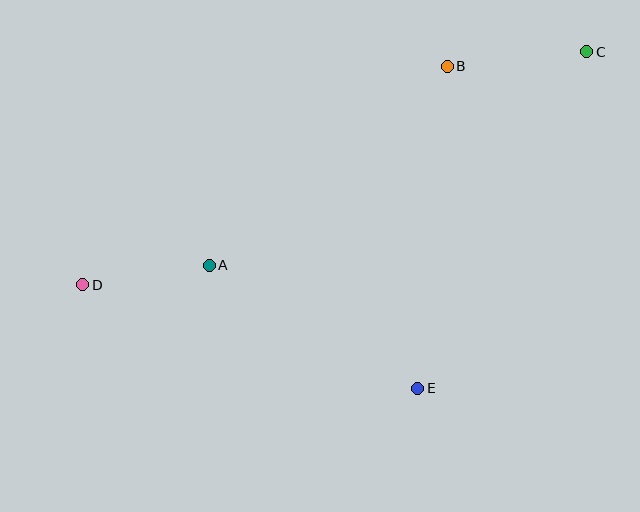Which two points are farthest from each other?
Points C and D are farthest from each other.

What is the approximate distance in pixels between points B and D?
The distance between B and D is approximately 425 pixels.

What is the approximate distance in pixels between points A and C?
The distance between A and C is approximately 434 pixels.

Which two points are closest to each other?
Points A and D are closest to each other.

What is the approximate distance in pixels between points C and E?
The distance between C and E is approximately 376 pixels.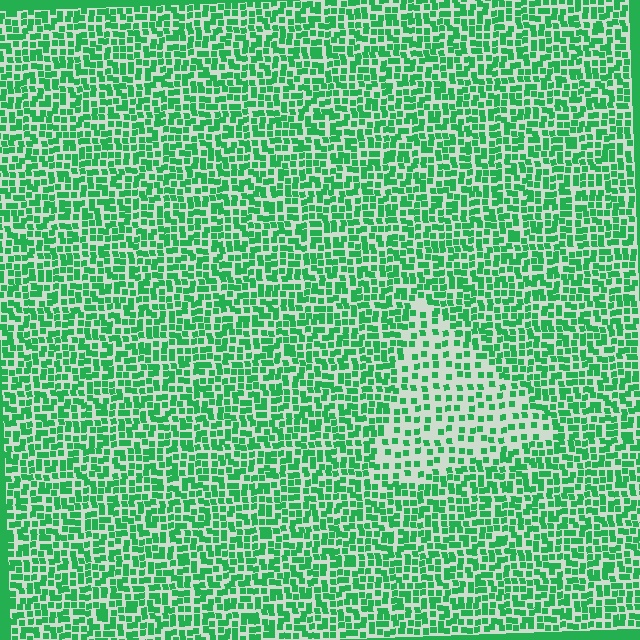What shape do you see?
I see a triangle.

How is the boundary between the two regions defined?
The boundary is defined by a change in element density (approximately 2.0x ratio). All elements are the same color, size, and shape.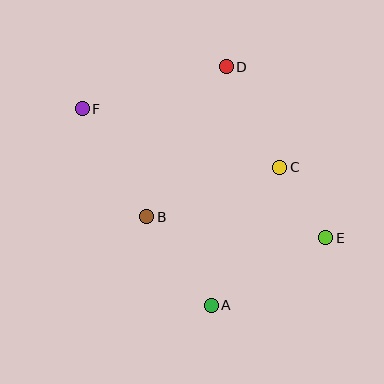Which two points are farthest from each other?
Points E and F are farthest from each other.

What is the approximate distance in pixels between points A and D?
The distance between A and D is approximately 239 pixels.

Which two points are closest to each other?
Points C and E are closest to each other.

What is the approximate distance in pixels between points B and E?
The distance between B and E is approximately 180 pixels.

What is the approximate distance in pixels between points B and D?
The distance between B and D is approximately 170 pixels.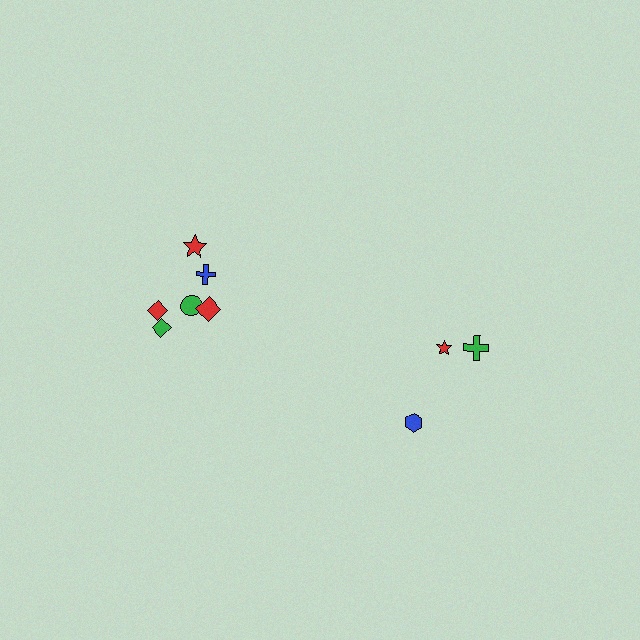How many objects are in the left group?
There are 6 objects.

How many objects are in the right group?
There are 3 objects.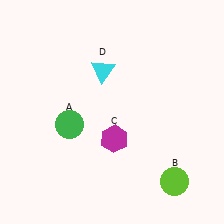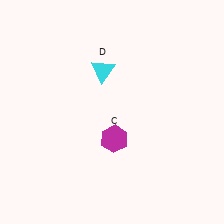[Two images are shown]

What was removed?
The green circle (A), the lime circle (B) were removed in Image 2.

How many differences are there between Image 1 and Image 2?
There are 2 differences between the two images.